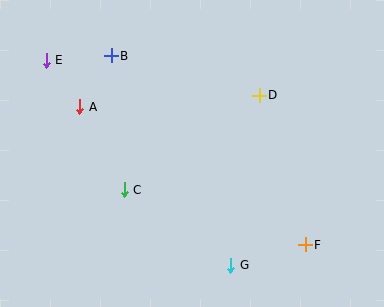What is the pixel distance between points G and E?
The distance between G and E is 276 pixels.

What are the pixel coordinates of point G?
Point G is at (231, 265).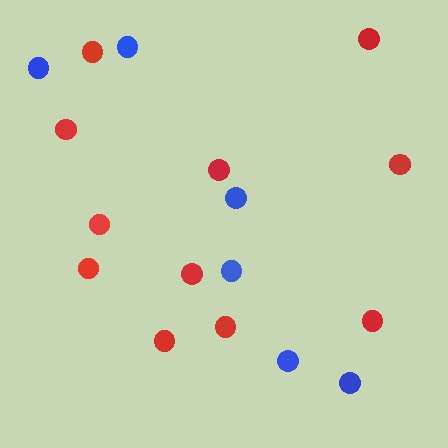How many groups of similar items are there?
There are 2 groups: one group of blue circles (6) and one group of red circles (11).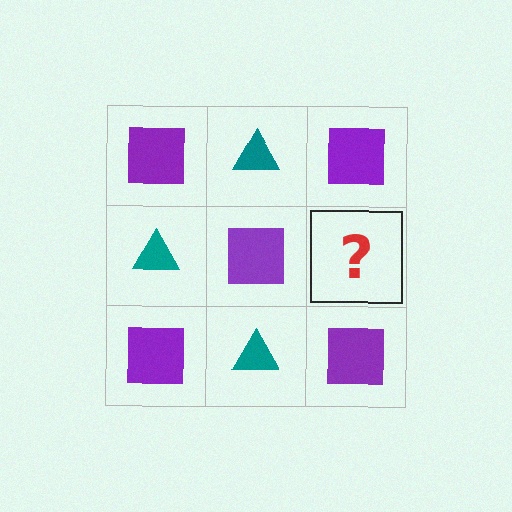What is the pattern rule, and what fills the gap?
The rule is that it alternates purple square and teal triangle in a checkerboard pattern. The gap should be filled with a teal triangle.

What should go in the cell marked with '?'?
The missing cell should contain a teal triangle.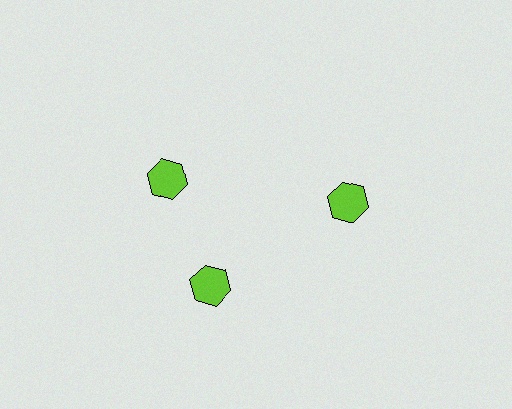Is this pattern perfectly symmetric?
No. The 3 lime hexagons are arranged in a ring, but one element near the 11 o'clock position is rotated out of alignment along the ring, breaking the 3-fold rotational symmetry.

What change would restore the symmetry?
The symmetry would be restored by rotating it back into even spacing with its neighbors so that all 3 hexagons sit at equal angles and equal distance from the center.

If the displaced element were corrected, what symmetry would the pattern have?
It would have 3-fold rotational symmetry — the pattern would map onto itself every 120 degrees.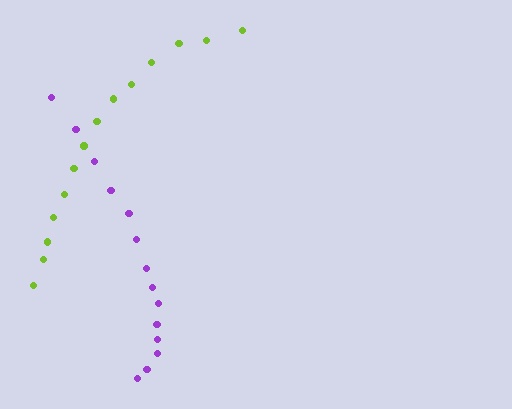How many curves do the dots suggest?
There are 2 distinct paths.